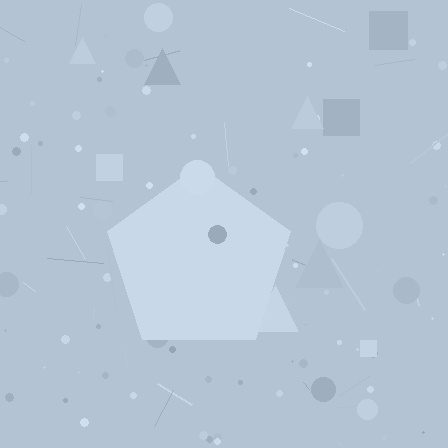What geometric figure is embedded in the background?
A pentagon is embedded in the background.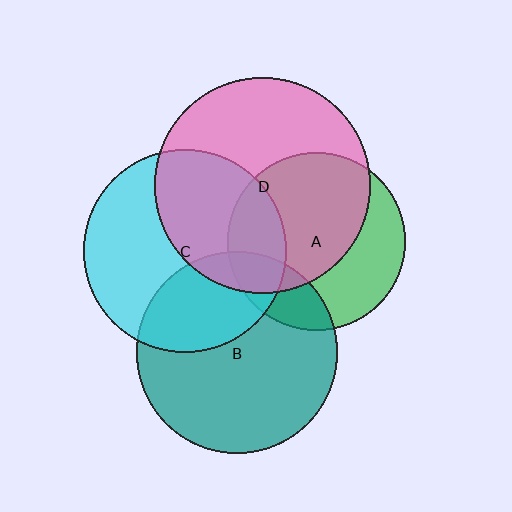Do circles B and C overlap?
Yes.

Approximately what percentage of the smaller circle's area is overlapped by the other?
Approximately 30%.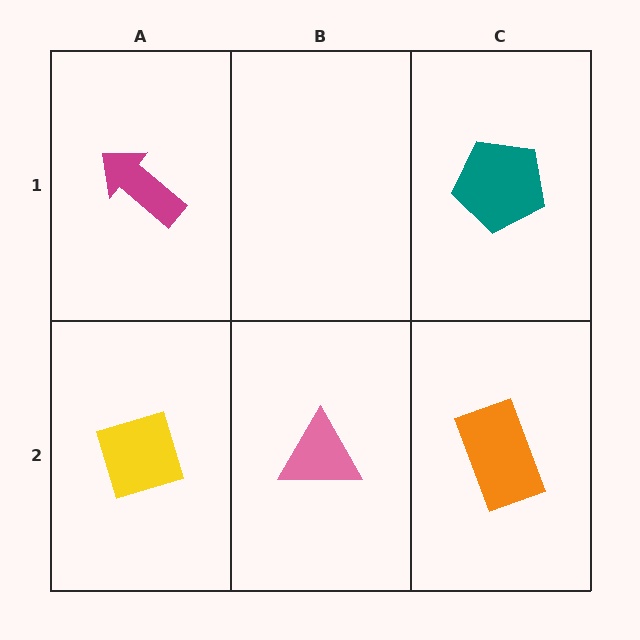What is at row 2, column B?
A pink triangle.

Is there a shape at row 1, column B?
No, that cell is empty.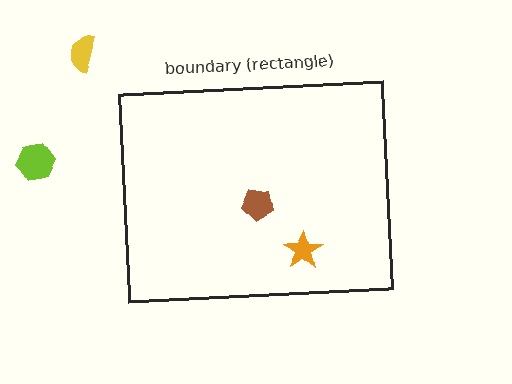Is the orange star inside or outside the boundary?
Inside.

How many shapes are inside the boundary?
2 inside, 2 outside.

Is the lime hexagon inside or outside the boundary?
Outside.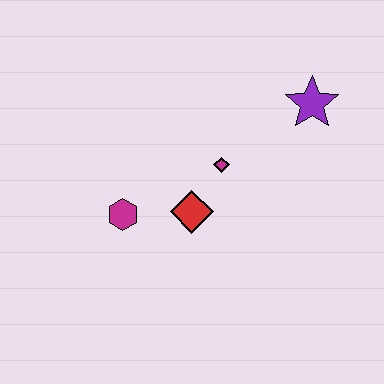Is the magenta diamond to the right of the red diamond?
Yes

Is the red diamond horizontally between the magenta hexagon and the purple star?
Yes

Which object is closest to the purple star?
The magenta diamond is closest to the purple star.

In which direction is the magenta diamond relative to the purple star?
The magenta diamond is to the left of the purple star.